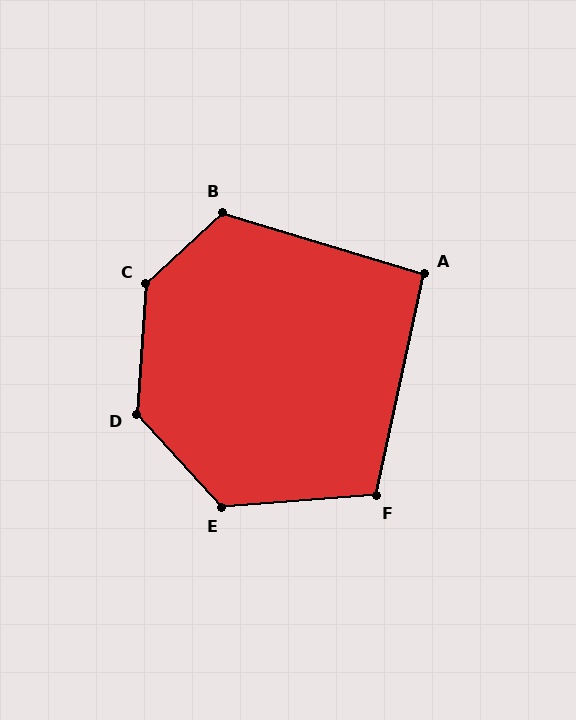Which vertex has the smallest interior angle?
A, at approximately 95 degrees.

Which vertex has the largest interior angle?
C, at approximately 137 degrees.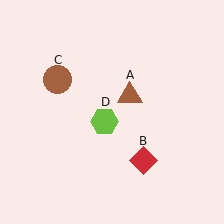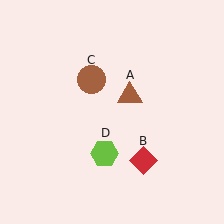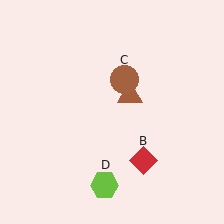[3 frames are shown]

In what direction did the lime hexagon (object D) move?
The lime hexagon (object D) moved down.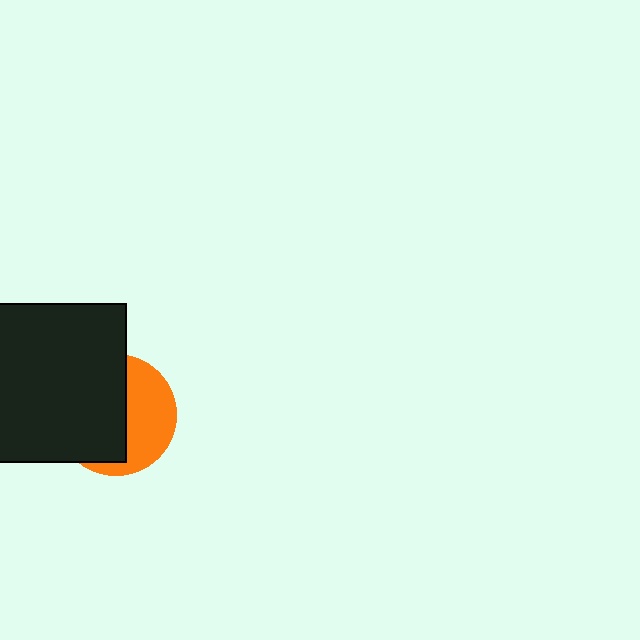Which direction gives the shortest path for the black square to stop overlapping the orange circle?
Moving left gives the shortest separation.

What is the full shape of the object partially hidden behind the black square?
The partially hidden object is an orange circle.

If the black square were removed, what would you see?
You would see the complete orange circle.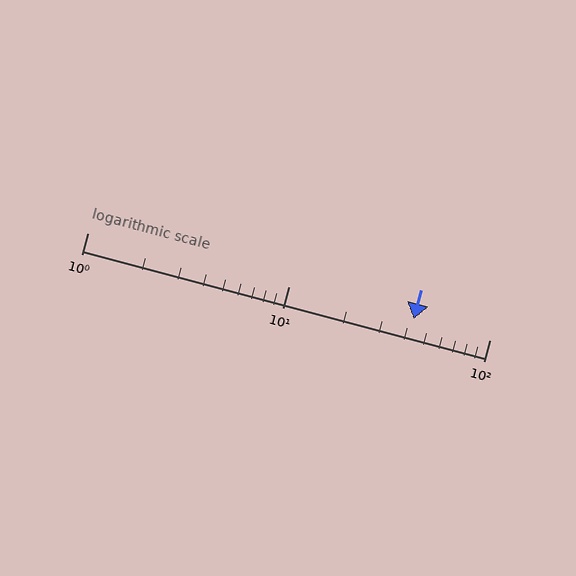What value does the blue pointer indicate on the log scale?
The pointer indicates approximately 42.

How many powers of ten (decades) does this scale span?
The scale spans 2 decades, from 1 to 100.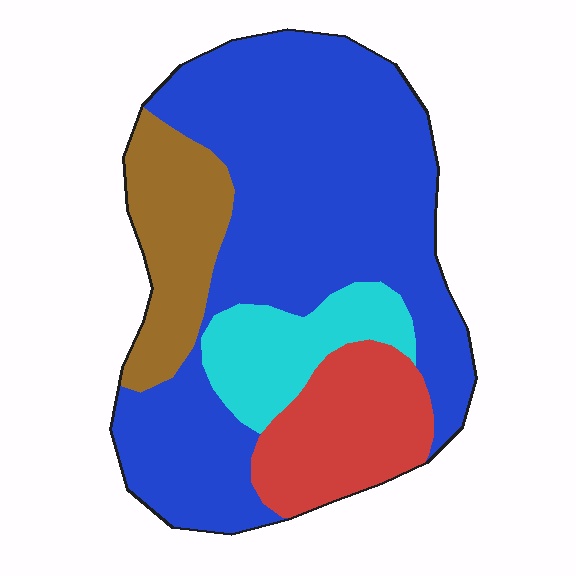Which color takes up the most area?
Blue, at roughly 60%.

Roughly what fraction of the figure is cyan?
Cyan takes up less than a quarter of the figure.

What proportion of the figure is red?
Red takes up about one sixth (1/6) of the figure.